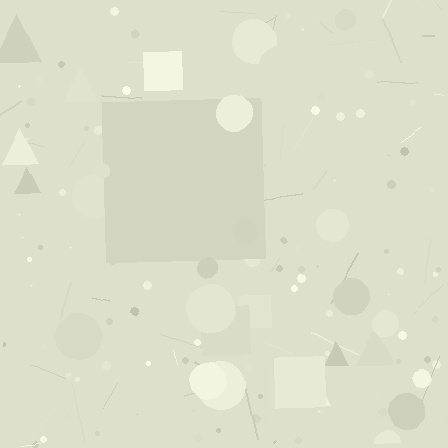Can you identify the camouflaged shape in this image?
The camouflaged shape is a square.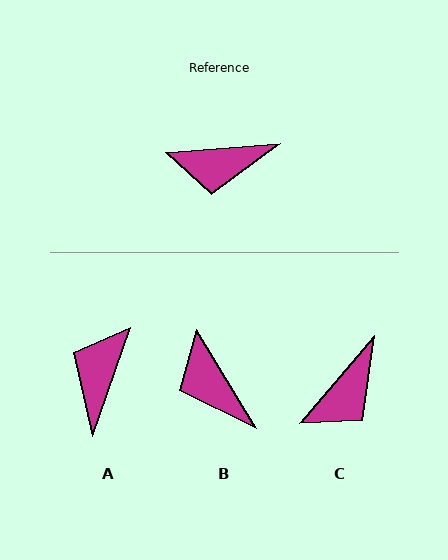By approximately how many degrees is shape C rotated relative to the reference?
Approximately 45 degrees counter-clockwise.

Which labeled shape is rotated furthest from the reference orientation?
A, about 114 degrees away.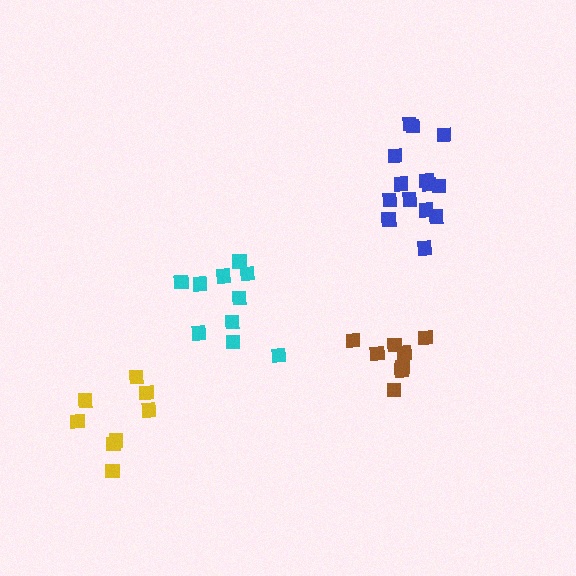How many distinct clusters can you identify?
There are 4 distinct clusters.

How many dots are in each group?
Group 1: 8 dots, Group 2: 8 dots, Group 3: 14 dots, Group 4: 10 dots (40 total).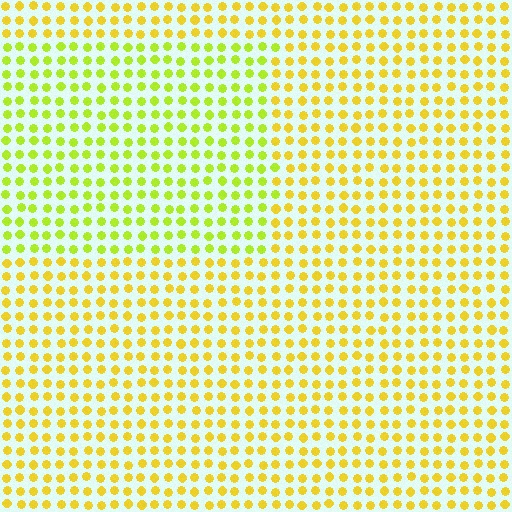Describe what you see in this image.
The image is filled with small yellow elements in a uniform arrangement. A rectangle-shaped region is visible where the elements are tinted to a slightly different hue, forming a subtle color boundary.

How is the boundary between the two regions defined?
The boundary is defined purely by a slight shift in hue (about 29 degrees). Spacing, size, and orientation are identical on both sides.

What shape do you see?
I see a rectangle.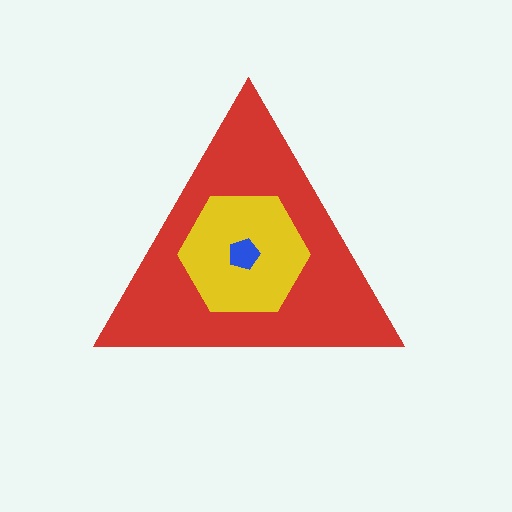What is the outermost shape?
The red triangle.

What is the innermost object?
The blue pentagon.